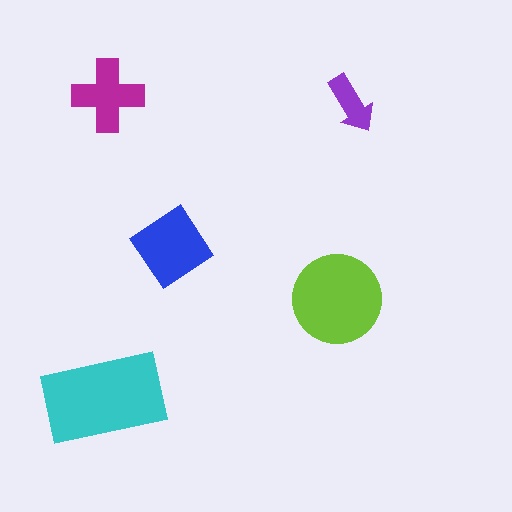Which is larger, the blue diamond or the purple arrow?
The blue diamond.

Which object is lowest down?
The cyan rectangle is bottommost.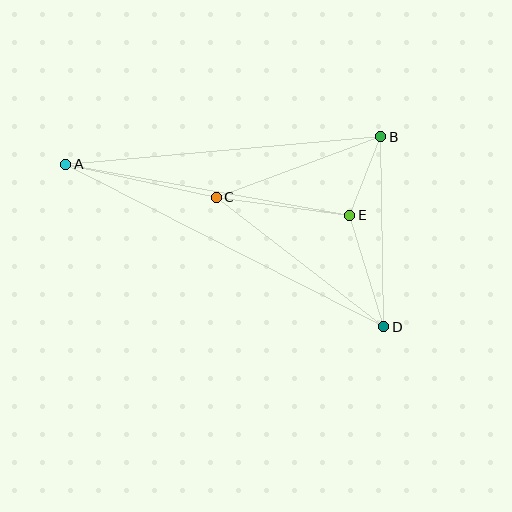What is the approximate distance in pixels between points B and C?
The distance between B and C is approximately 175 pixels.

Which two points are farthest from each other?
Points A and D are farthest from each other.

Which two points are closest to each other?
Points B and E are closest to each other.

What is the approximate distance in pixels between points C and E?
The distance between C and E is approximately 135 pixels.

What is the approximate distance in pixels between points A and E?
The distance between A and E is approximately 288 pixels.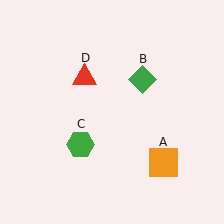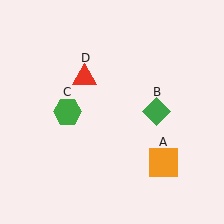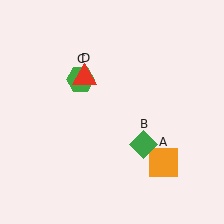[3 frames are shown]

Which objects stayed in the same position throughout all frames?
Orange square (object A) and red triangle (object D) remained stationary.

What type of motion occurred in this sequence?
The green diamond (object B), green hexagon (object C) rotated clockwise around the center of the scene.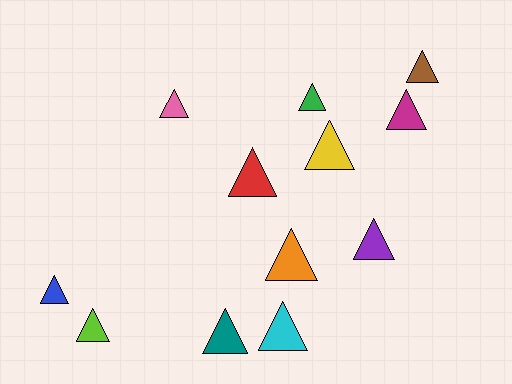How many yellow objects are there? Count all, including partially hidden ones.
There is 1 yellow object.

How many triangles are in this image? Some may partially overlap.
There are 12 triangles.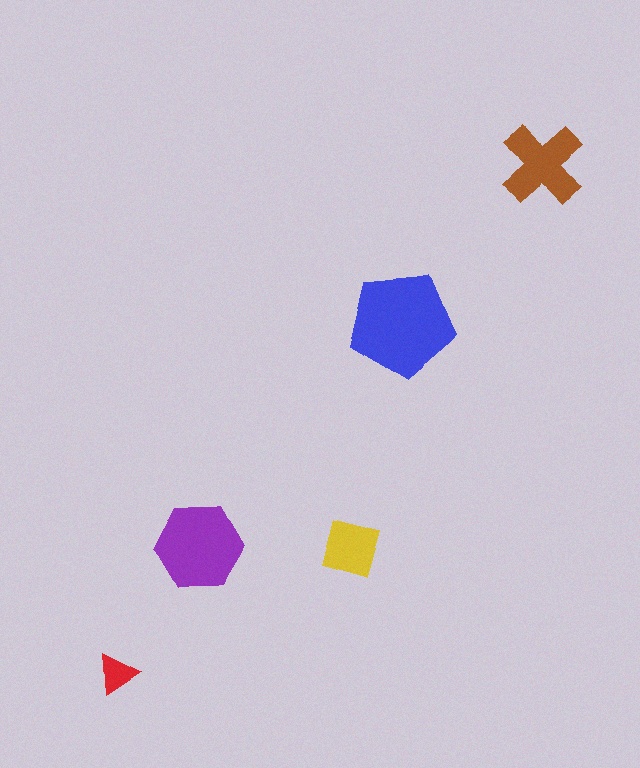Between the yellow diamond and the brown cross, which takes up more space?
The brown cross.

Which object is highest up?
The brown cross is topmost.